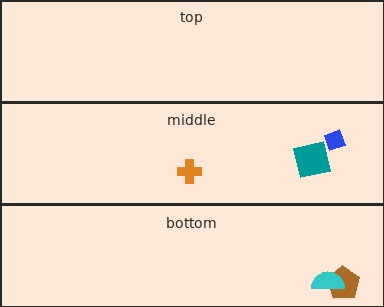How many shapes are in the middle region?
3.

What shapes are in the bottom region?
The brown pentagon, the cyan semicircle.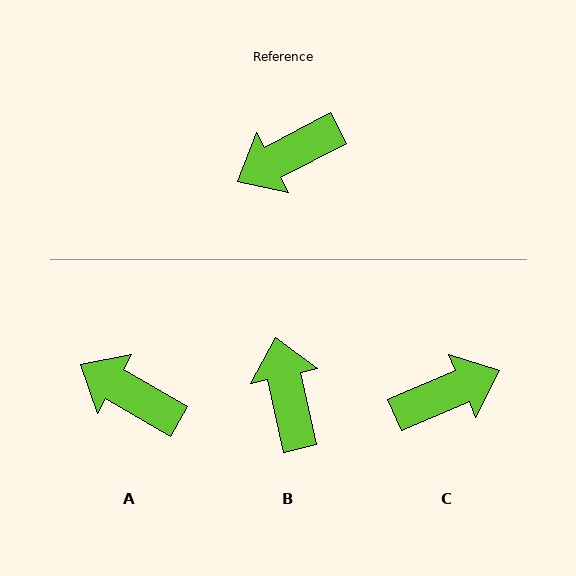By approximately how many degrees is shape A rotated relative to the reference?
Approximately 58 degrees clockwise.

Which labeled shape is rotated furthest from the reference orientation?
C, about 175 degrees away.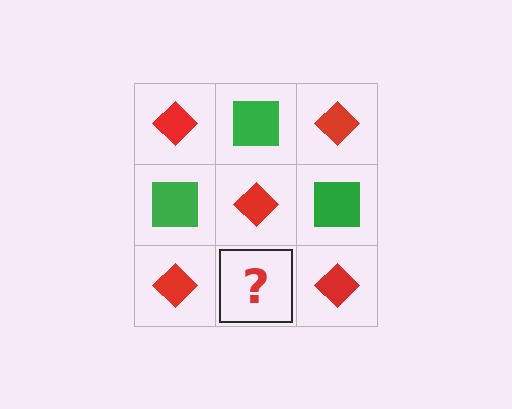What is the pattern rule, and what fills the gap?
The rule is that it alternates red diamond and green square in a checkerboard pattern. The gap should be filled with a green square.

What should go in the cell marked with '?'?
The missing cell should contain a green square.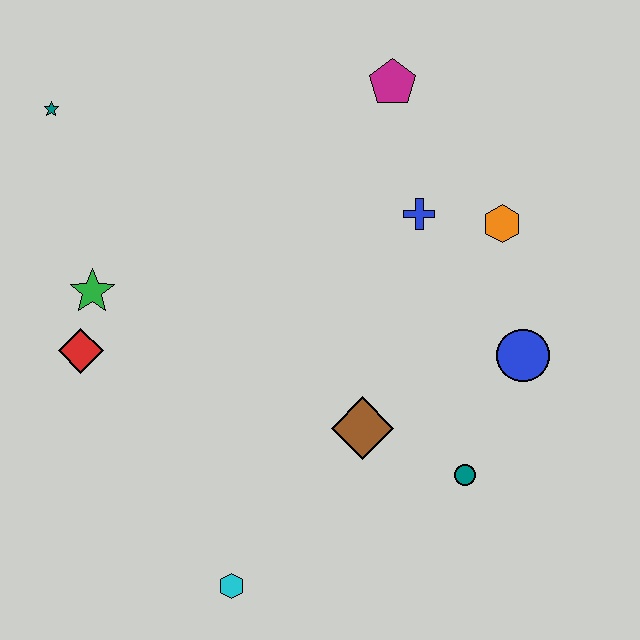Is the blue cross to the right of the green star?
Yes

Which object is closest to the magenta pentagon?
The blue cross is closest to the magenta pentagon.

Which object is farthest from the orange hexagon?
The teal star is farthest from the orange hexagon.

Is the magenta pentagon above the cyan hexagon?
Yes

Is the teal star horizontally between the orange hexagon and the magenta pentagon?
No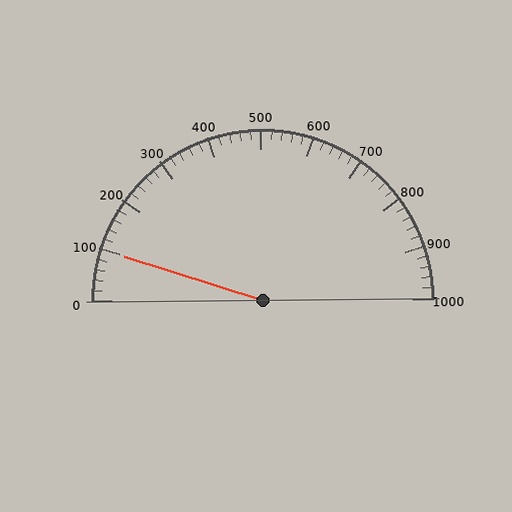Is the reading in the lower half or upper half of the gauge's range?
The reading is in the lower half of the range (0 to 1000).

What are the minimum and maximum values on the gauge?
The gauge ranges from 0 to 1000.